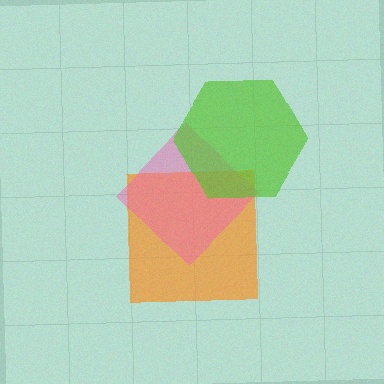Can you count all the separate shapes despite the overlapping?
Yes, there are 3 separate shapes.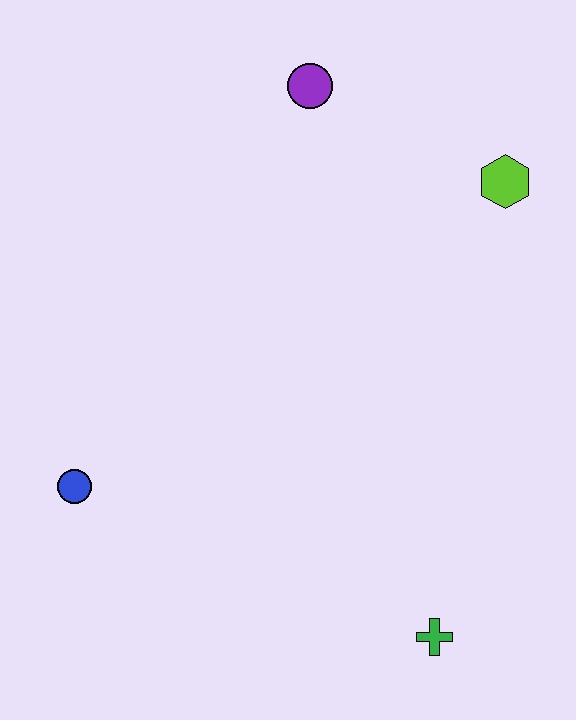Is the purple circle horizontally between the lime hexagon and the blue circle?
Yes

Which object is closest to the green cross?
The blue circle is closest to the green cross.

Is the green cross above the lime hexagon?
No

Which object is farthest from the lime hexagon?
The blue circle is farthest from the lime hexagon.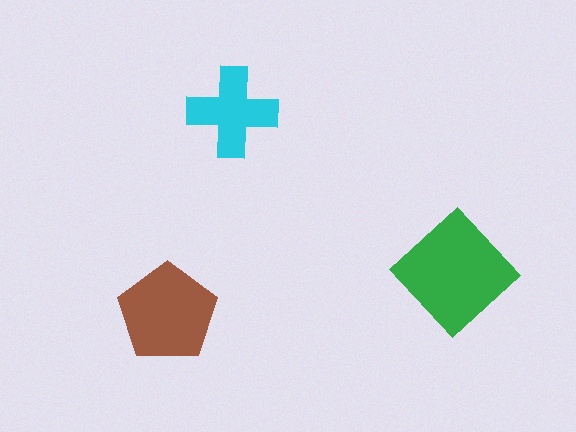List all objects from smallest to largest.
The cyan cross, the brown pentagon, the green diamond.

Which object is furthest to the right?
The green diamond is rightmost.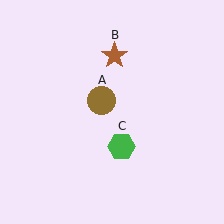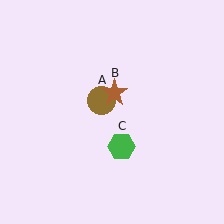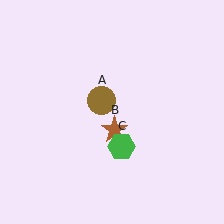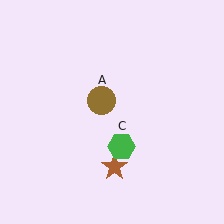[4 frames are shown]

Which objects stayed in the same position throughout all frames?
Brown circle (object A) and green hexagon (object C) remained stationary.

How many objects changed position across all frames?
1 object changed position: brown star (object B).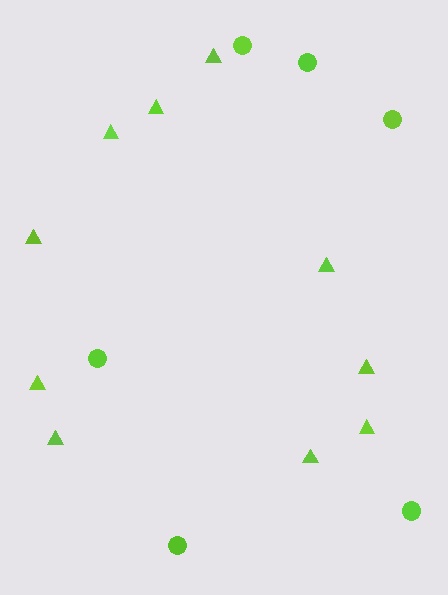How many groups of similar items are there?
There are 2 groups: one group of circles (6) and one group of triangles (10).